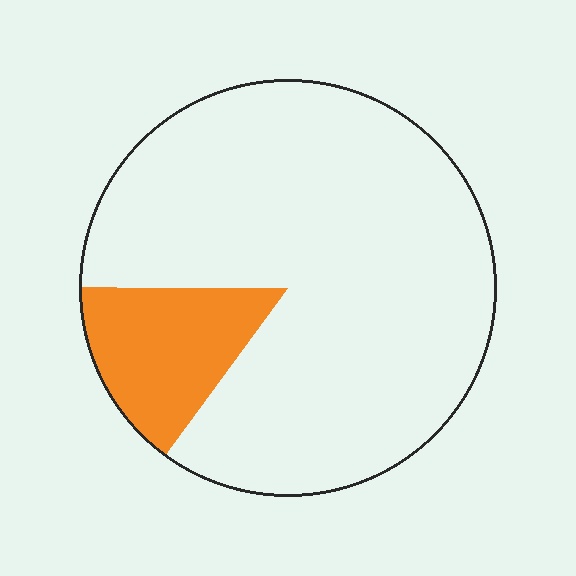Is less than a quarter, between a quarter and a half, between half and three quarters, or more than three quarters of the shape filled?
Less than a quarter.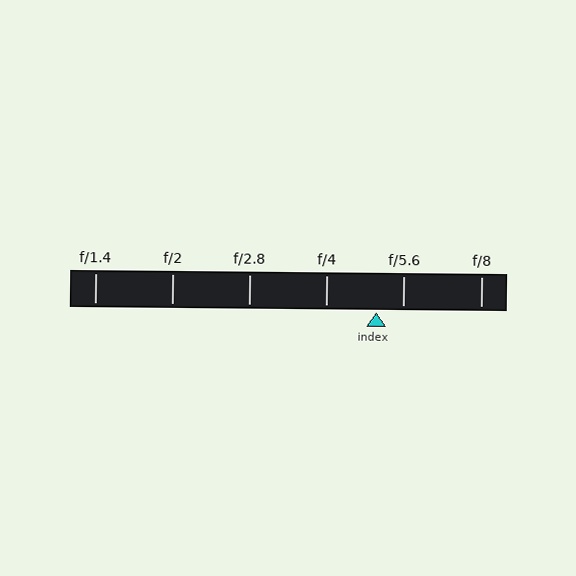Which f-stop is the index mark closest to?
The index mark is closest to f/5.6.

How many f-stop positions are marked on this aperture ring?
There are 6 f-stop positions marked.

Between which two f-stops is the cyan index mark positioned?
The index mark is between f/4 and f/5.6.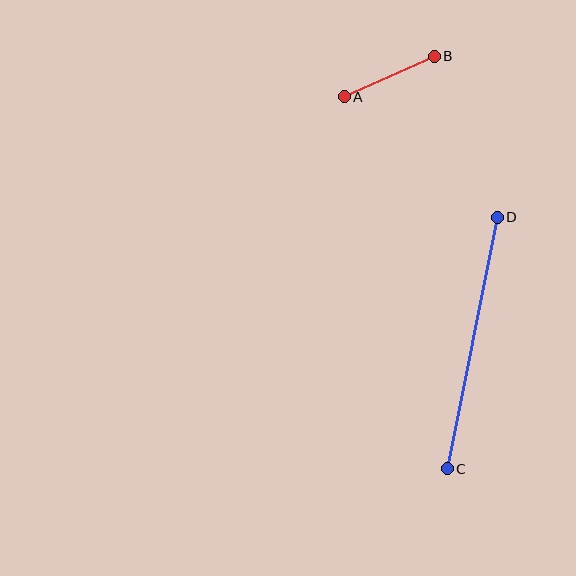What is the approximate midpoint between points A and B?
The midpoint is at approximately (389, 77) pixels.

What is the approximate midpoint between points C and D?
The midpoint is at approximately (472, 343) pixels.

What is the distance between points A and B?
The distance is approximately 99 pixels.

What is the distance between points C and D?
The distance is approximately 257 pixels.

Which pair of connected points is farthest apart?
Points C and D are farthest apart.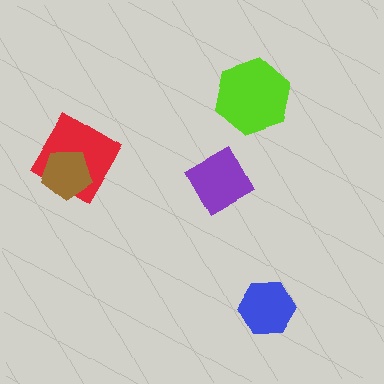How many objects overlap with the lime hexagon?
0 objects overlap with the lime hexagon.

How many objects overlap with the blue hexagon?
0 objects overlap with the blue hexagon.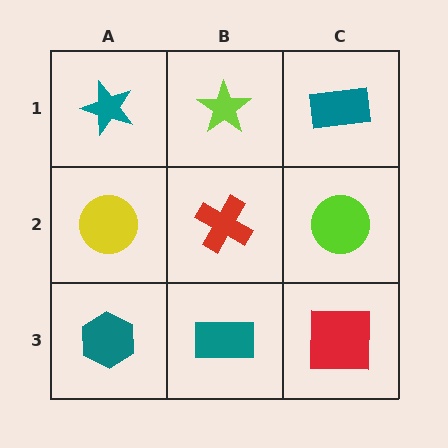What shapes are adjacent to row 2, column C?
A teal rectangle (row 1, column C), a red square (row 3, column C), a red cross (row 2, column B).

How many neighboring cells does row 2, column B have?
4.